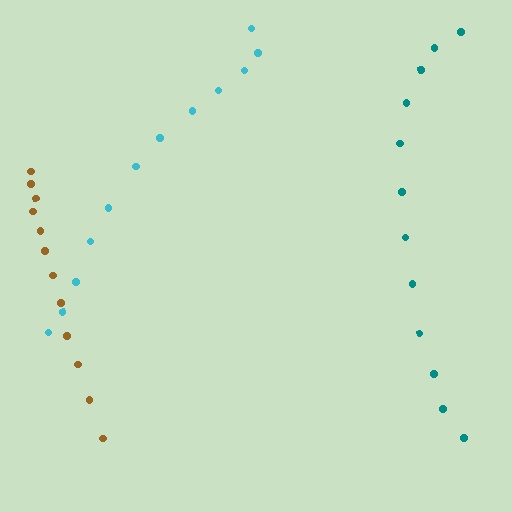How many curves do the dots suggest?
There are 3 distinct paths.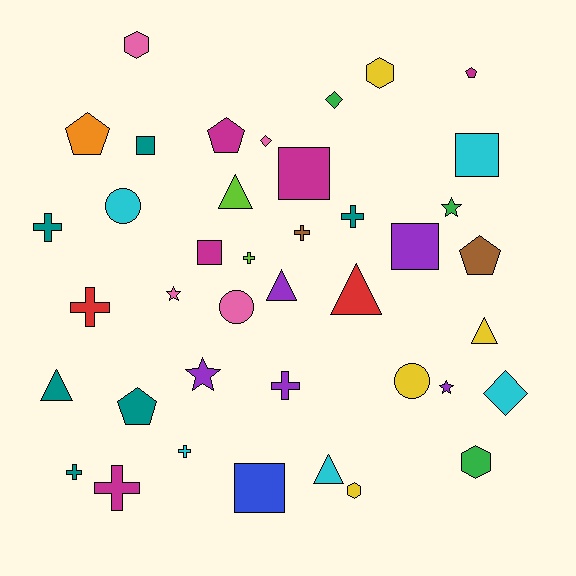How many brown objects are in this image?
There are 2 brown objects.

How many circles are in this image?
There are 3 circles.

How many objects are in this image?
There are 40 objects.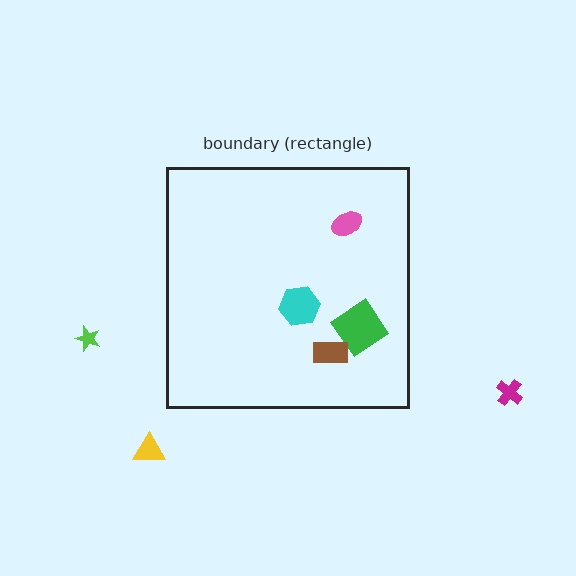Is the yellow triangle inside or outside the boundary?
Outside.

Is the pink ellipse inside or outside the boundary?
Inside.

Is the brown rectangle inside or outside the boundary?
Inside.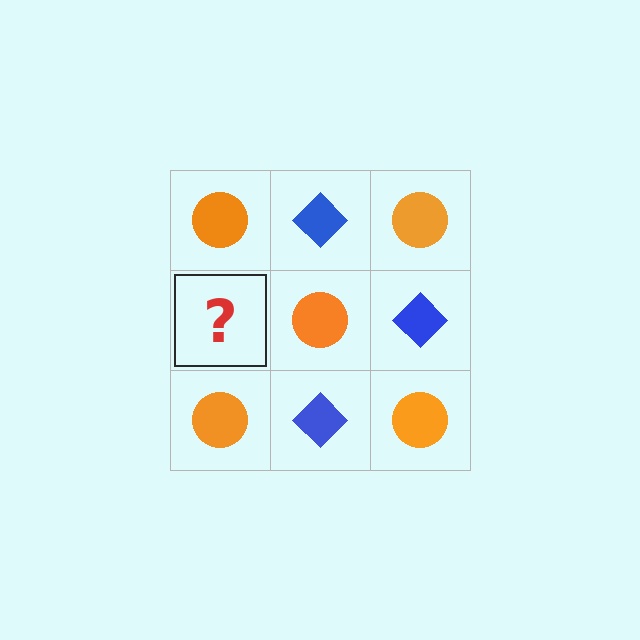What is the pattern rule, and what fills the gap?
The rule is that it alternates orange circle and blue diamond in a checkerboard pattern. The gap should be filled with a blue diamond.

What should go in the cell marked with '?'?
The missing cell should contain a blue diamond.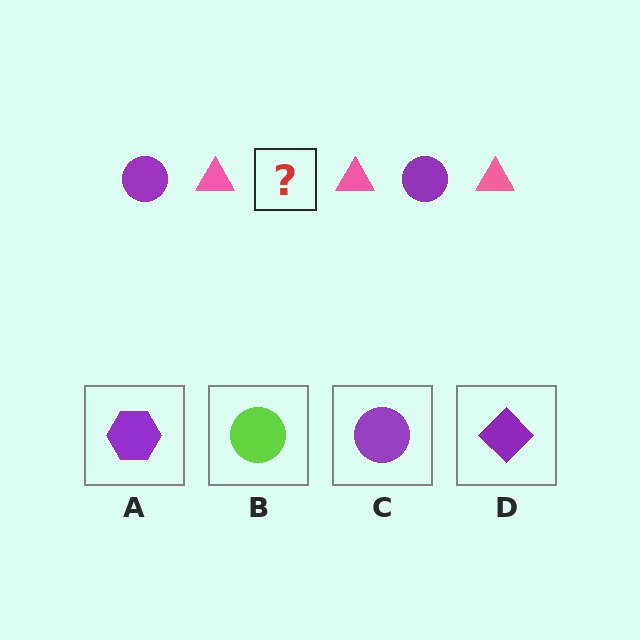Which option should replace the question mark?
Option C.